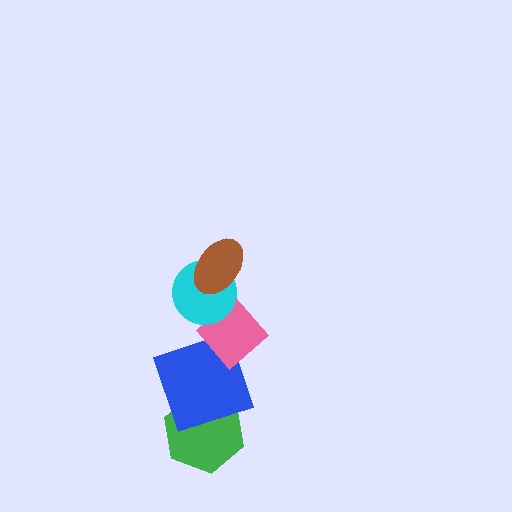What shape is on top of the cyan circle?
The brown ellipse is on top of the cyan circle.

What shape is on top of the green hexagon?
The blue square is on top of the green hexagon.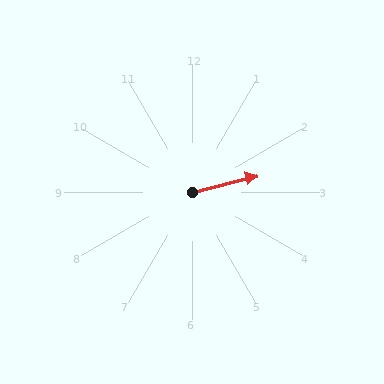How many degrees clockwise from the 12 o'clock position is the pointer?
Approximately 76 degrees.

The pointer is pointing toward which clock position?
Roughly 3 o'clock.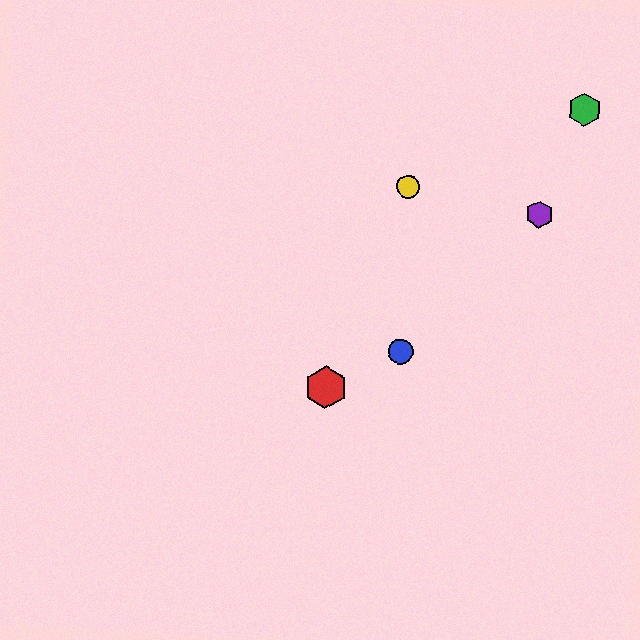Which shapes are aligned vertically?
The blue circle, the yellow circle are aligned vertically.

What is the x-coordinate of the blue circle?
The blue circle is at x≈401.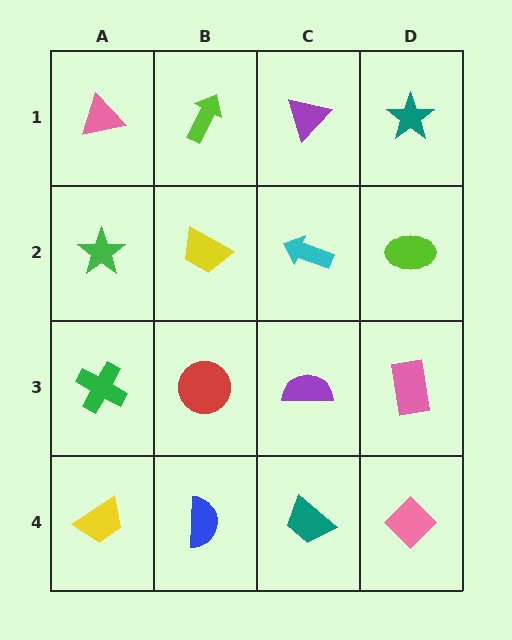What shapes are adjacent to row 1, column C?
A cyan arrow (row 2, column C), a lime arrow (row 1, column B), a teal star (row 1, column D).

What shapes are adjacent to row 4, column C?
A purple semicircle (row 3, column C), a blue semicircle (row 4, column B), a pink diamond (row 4, column D).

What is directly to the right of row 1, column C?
A teal star.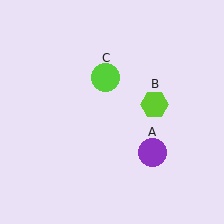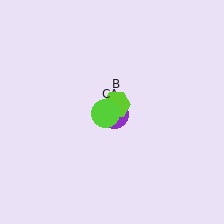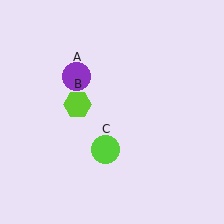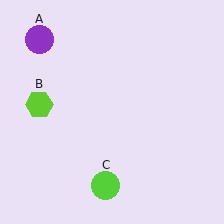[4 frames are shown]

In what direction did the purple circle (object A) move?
The purple circle (object A) moved up and to the left.